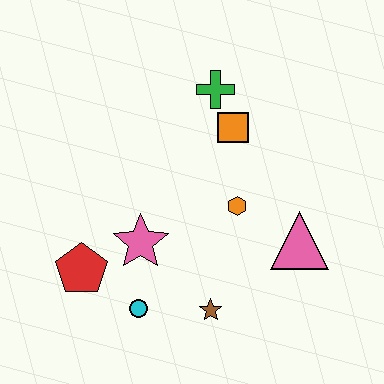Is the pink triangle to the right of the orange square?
Yes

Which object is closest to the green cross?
The orange square is closest to the green cross.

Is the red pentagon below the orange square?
Yes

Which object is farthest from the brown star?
The green cross is farthest from the brown star.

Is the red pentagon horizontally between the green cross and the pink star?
No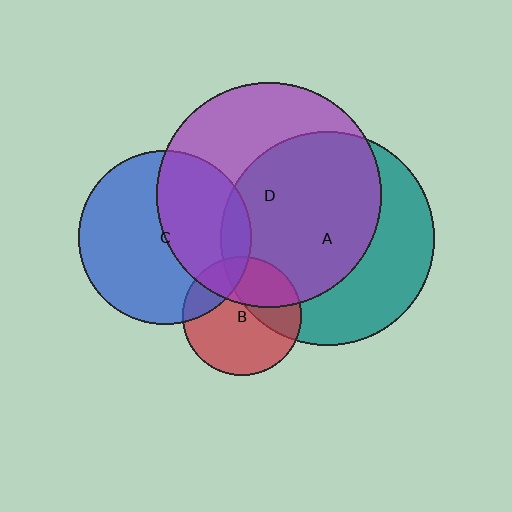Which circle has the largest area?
Circle D (purple).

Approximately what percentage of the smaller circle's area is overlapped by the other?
Approximately 40%.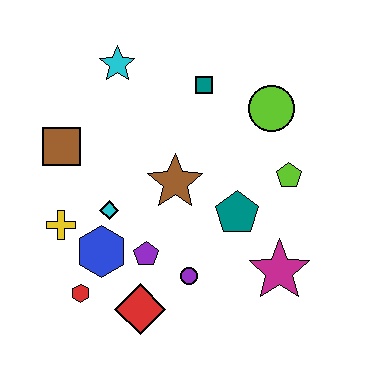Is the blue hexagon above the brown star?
No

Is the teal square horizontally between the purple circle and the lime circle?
Yes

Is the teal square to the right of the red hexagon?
Yes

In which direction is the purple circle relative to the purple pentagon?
The purple circle is to the right of the purple pentagon.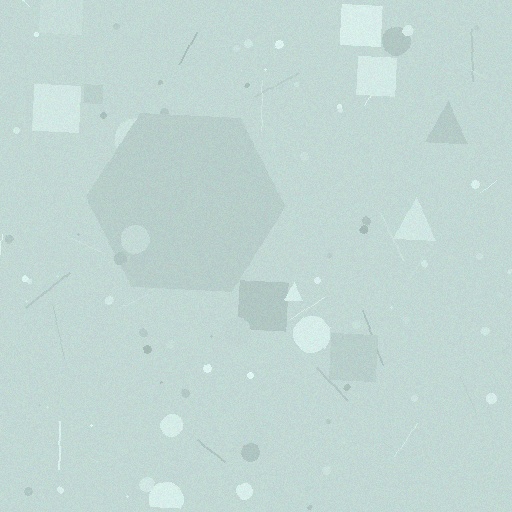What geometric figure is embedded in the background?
A hexagon is embedded in the background.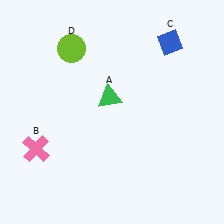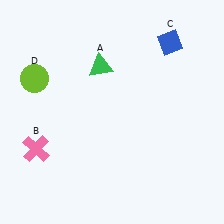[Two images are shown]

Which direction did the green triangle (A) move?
The green triangle (A) moved up.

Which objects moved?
The objects that moved are: the green triangle (A), the lime circle (D).